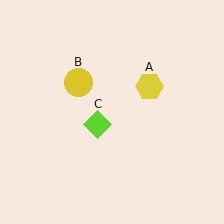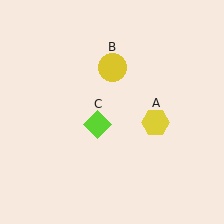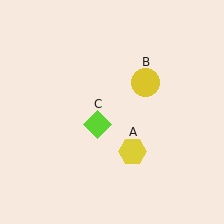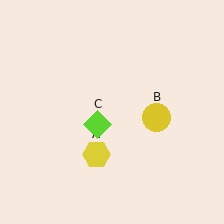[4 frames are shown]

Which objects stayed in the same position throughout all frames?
Lime diamond (object C) remained stationary.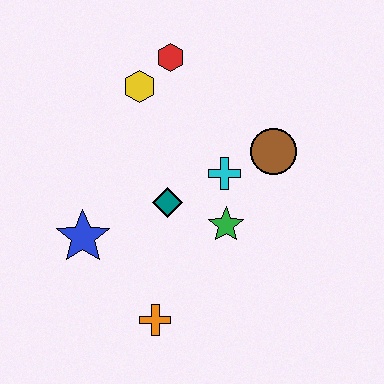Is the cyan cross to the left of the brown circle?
Yes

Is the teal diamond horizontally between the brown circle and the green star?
No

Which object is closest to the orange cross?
The blue star is closest to the orange cross.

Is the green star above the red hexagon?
No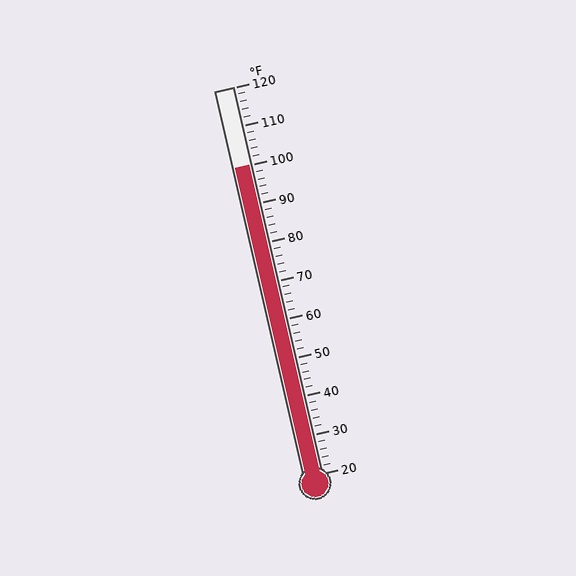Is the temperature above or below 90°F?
The temperature is above 90°F.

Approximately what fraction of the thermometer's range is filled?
The thermometer is filled to approximately 80% of its range.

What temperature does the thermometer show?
The thermometer shows approximately 100°F.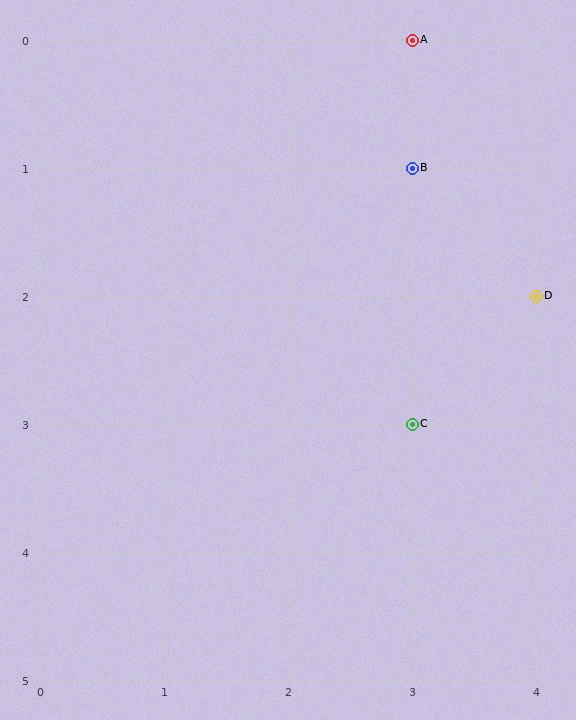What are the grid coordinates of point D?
Point D is at grid coordinates (4, 2).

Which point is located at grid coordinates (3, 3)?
Point C is at (3, 3).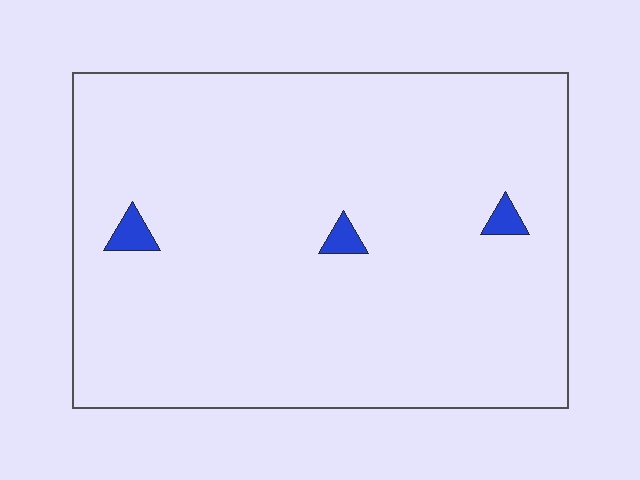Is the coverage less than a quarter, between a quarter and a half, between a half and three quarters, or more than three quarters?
Less than a quarter.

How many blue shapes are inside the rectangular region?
3.